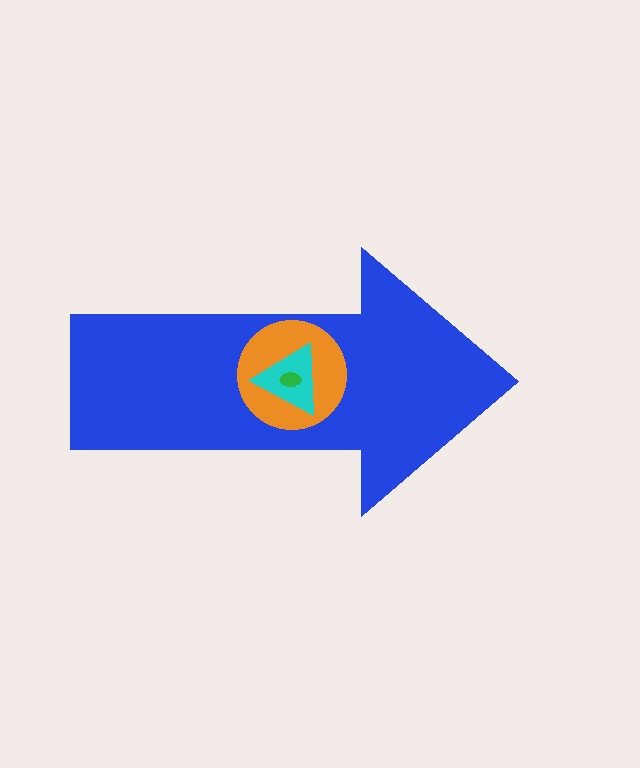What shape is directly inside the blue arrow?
The orange circle.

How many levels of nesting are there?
4.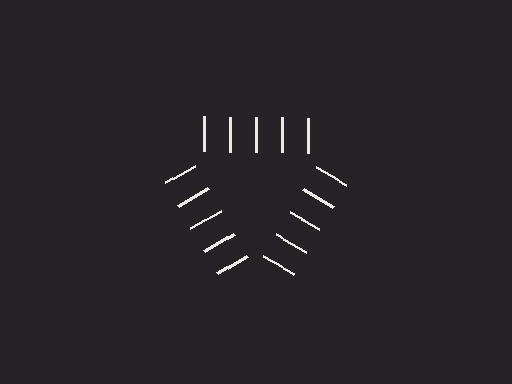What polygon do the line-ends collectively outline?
An illusory triangle — the line segments terminate on its edges but no continuous stroke is drawn.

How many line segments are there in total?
15 — 5 along each of the 3 edges.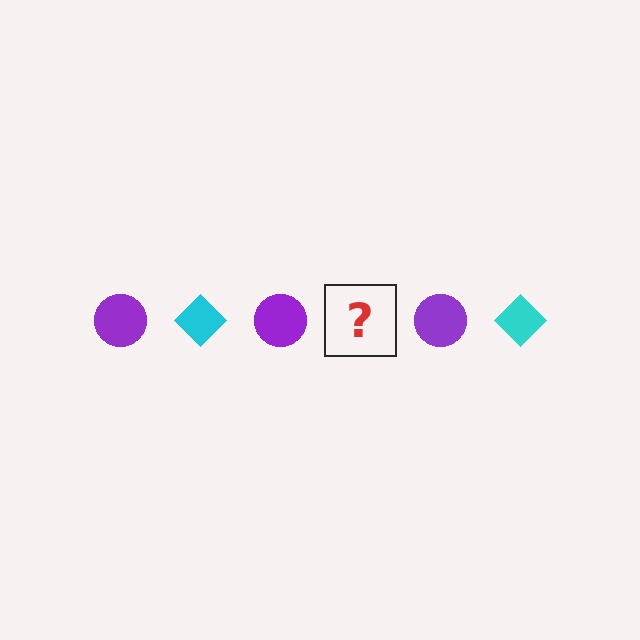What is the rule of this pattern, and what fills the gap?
The rule is that the pattern alternates between purple circle and cyan diamond. The gap should be filled with a cyan diamond.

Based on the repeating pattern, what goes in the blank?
The blank should be a cyan diamond.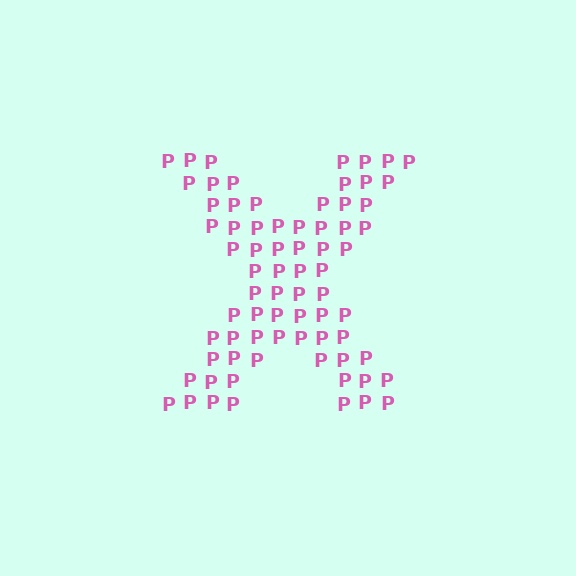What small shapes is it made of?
It is made of small letter P's.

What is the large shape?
The large shape is the letter X.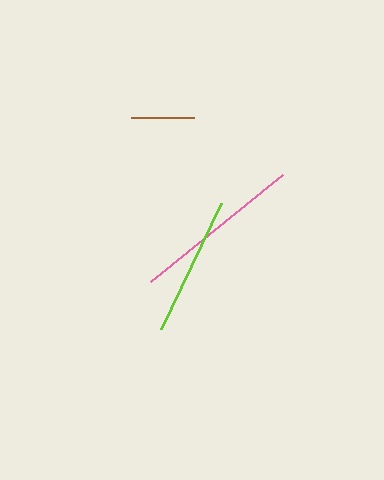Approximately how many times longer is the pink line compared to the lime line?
The pink line is approximately 1.2 times the length of the lime line.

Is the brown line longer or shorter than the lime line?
The lime line is longer than the brown line.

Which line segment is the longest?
The pink line is the longest at approximately 170 pixels.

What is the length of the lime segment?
The lime segment is approximately 139 pixels long.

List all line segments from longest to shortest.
From longest to shortest: pink, lime, brown.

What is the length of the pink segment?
The pink segment is approximately 170 pixels long.